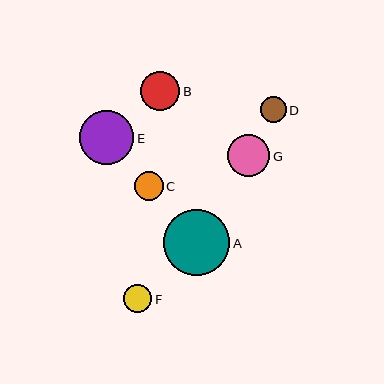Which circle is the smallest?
Circle D is the smallest with a size of approximately 26 pixels.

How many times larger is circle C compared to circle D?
Circle C is approximately 1.1 times the size of circle D.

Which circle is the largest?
Circle A is the largest with a size of approximately 66 pixels.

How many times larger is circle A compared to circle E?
Circle A is approximately 1.2 times the size of circle E.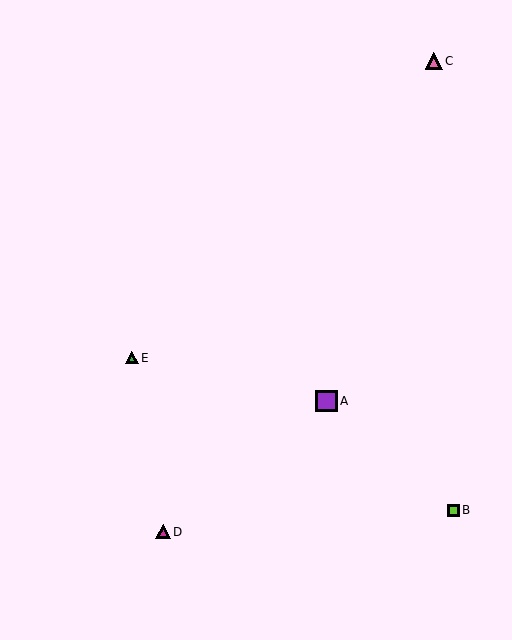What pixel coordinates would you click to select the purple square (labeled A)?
Click at (327, 401) to select the purple square A.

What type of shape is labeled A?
Shape A is a purple square.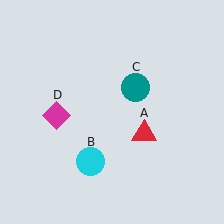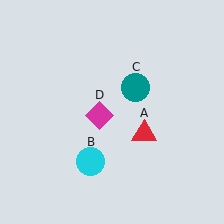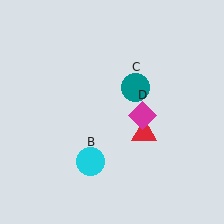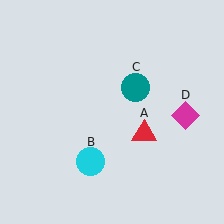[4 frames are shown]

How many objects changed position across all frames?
1 object changed position: magenta diamond (object D).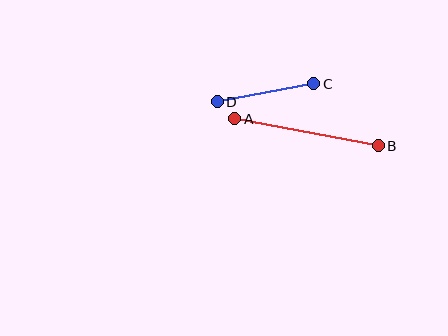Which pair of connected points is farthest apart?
Points A and B are farthest apart.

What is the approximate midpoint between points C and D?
The midpoint is at approximately (265, 93) pixels.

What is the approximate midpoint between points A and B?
The midpoint is at approximately (307, 132) pixels.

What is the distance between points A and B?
The distance is approximately 146 pixels.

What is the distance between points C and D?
The distance is approximately 98 pixels.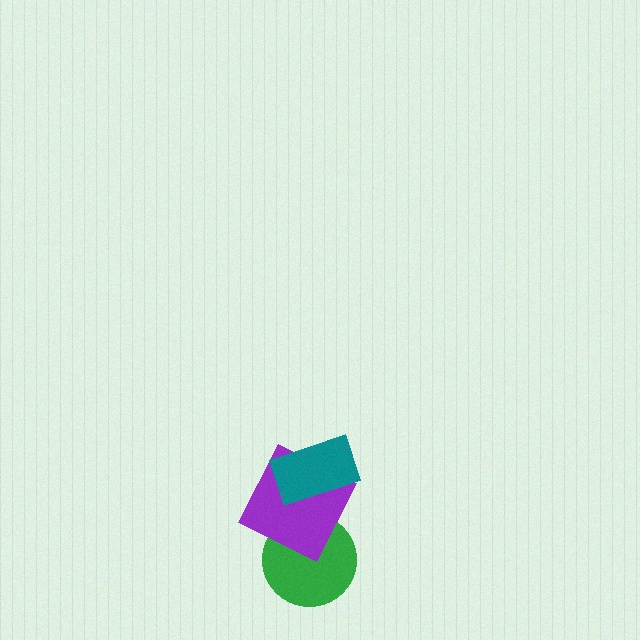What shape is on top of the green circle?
The purple square is on top of the green circle.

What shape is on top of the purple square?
The teal rectangle is on top of the purple square.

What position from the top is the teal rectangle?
The teal rectangle is 1st from the top.